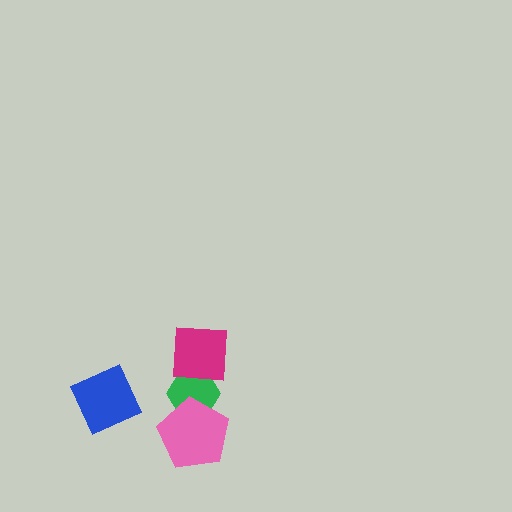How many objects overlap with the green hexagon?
2 objects overlap with the green hexagon.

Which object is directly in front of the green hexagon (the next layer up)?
The magenta square is directly in front of the green hexagon.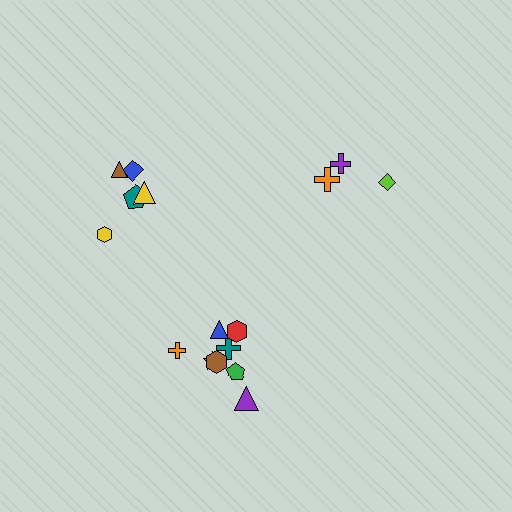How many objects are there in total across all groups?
There are 16 objects.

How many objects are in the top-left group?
There are 5 objects.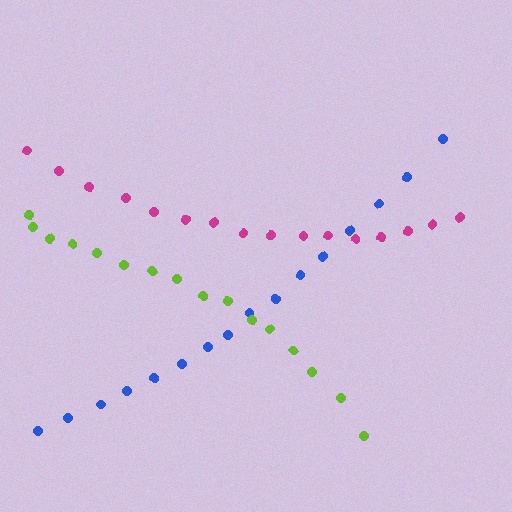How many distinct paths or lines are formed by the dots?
There are 3 distinct paths.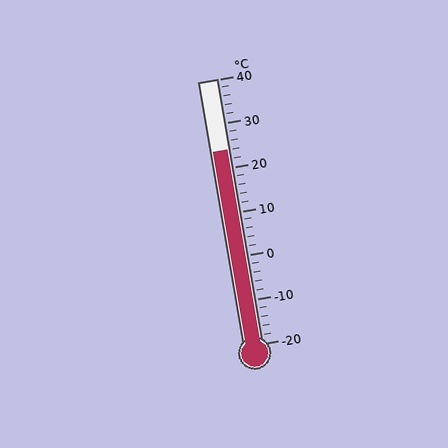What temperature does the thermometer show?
The thermometer shows approximately 24°C.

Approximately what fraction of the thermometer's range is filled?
The thermometer is filled to approximately 75% of its range.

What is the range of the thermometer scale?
The thermometer scale ranges from -20°C to 40°C.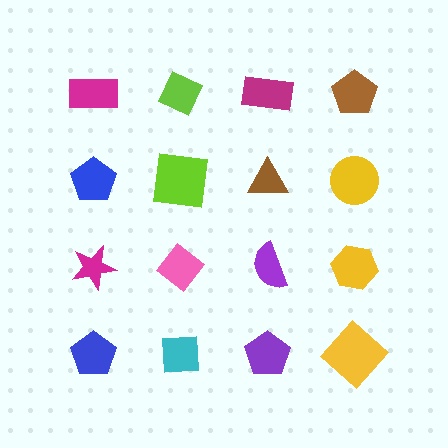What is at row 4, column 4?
A yellow diamond.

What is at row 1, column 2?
A lime diamond.